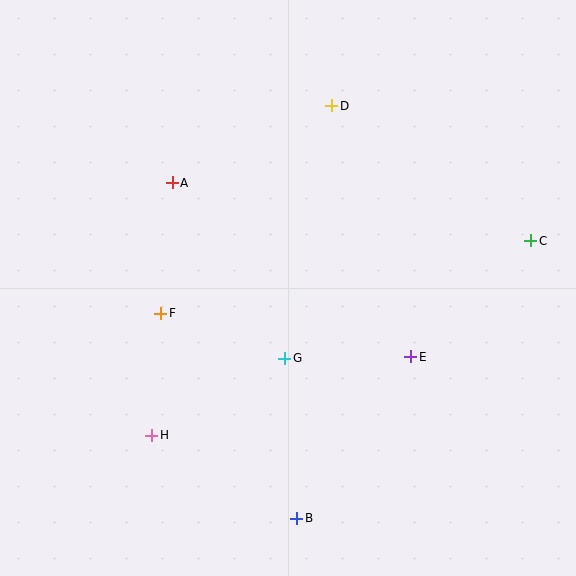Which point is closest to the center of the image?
Point G at (285, 358) is closest to the center.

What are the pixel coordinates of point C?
Point C is at (531, 241).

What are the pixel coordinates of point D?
Point D is at (332, 106).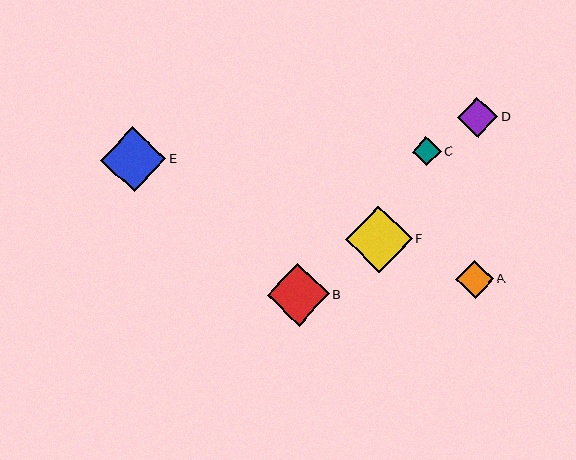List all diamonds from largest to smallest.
From largest to smallest: F, E, B, D, A, C.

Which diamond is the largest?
Diamond F is the largest with a size of approximately 67 pixels.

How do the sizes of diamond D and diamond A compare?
Diamond D and diamond A are approximately the same size.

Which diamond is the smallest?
Diamond C is the smallest with a size of approximately 29 pixels.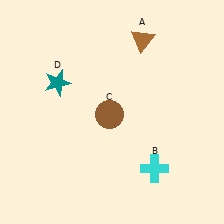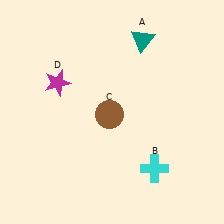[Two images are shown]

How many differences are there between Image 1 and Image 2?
There are 2 differences between the two images.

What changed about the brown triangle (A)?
In Image 1, A is brown. In Image 2, it changed to teal.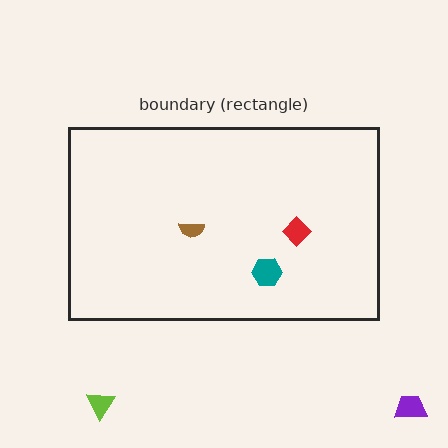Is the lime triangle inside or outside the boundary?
Outside.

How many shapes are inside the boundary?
3 inside, 2 outside.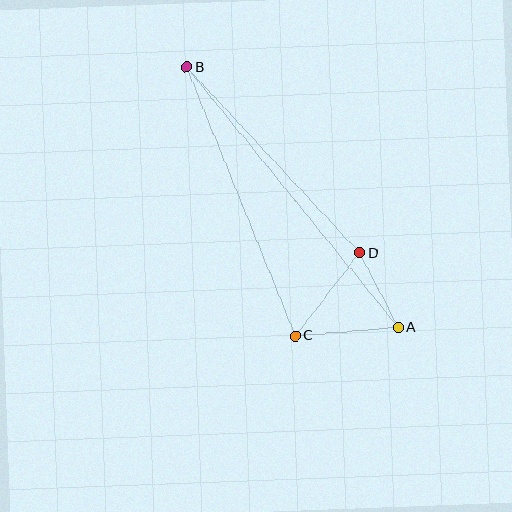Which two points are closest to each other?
Points A and D are closest to each other.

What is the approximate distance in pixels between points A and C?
The distance between A and C is approximately 103 pixels.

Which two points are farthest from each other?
Points A and B are farthest from each other.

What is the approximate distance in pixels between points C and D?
The distance between C and D is approximately 105 pixels.